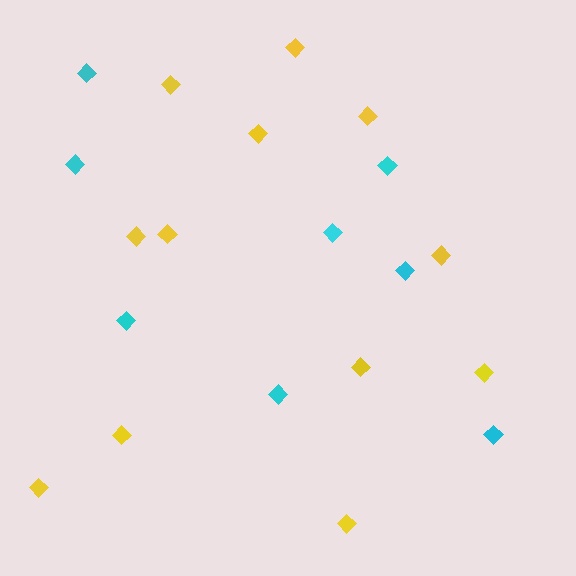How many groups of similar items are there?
There are 2 groups: one group of cyan diamonds (8) and one group of yellow diamonds (12).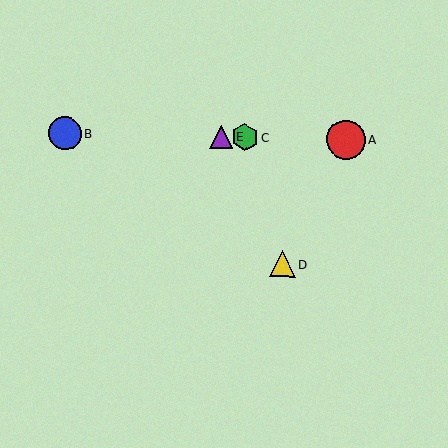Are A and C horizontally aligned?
Yes, both are at y≈139.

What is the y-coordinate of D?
Object D is at y≈264.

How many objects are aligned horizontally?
4 objects (A, B, C, E) are aligned horizontally.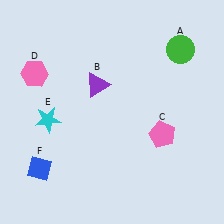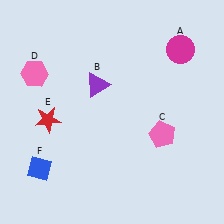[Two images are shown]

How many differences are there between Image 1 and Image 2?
There are 2 differences between the two images.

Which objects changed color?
A changed from green to magenta. E changed from cyan to red.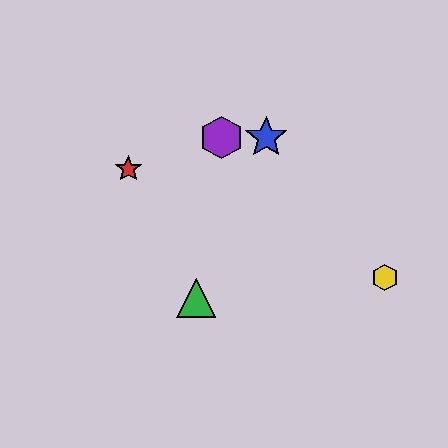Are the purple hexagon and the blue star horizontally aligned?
Yes, both are at y≈137.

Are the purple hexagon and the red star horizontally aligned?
No, the purple hexagon is at y≈137 and the red star is at y≈169.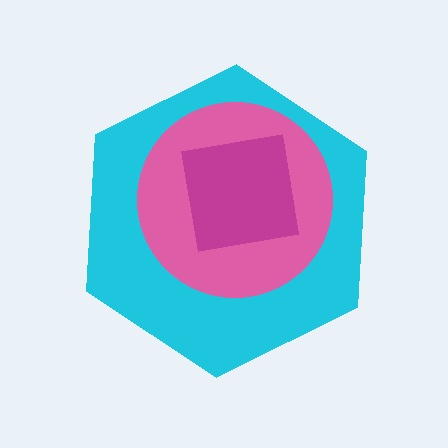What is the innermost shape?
The magenta square.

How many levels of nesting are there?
3.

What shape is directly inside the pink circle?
The magenta square.